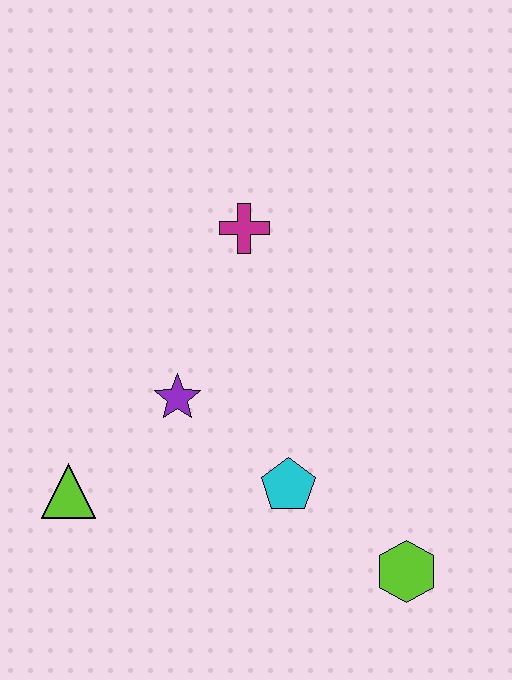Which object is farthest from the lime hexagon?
The magenta cross is farthest from the lime hexagon.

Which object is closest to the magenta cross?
The purple star is closest to the magenta cross.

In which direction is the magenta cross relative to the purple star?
The magenta cross is above the purple star.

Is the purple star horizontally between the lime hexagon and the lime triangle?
Yes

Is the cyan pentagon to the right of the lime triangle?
Yes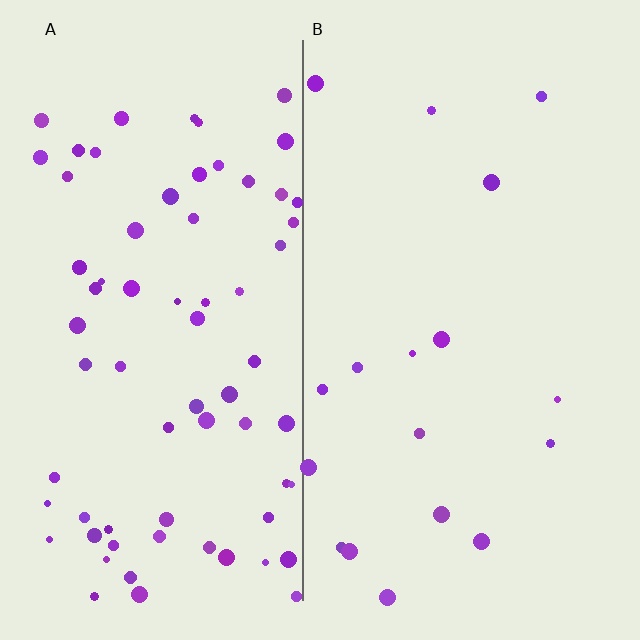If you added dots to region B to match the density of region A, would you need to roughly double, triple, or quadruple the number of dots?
Approximately quadruple.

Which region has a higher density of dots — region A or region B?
A (the left).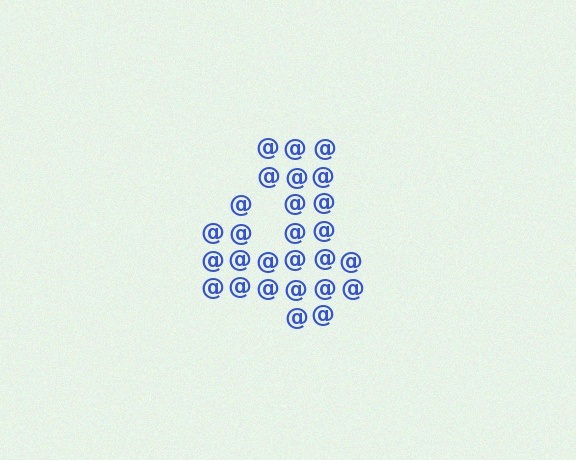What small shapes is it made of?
It is made of small at signs.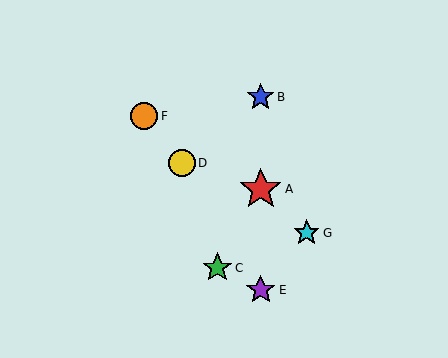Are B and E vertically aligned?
Yes, both are at x≈261.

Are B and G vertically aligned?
No, B is at x≈261 and G is at x≈307.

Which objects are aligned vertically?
Objects A, B, E are aligned vertically.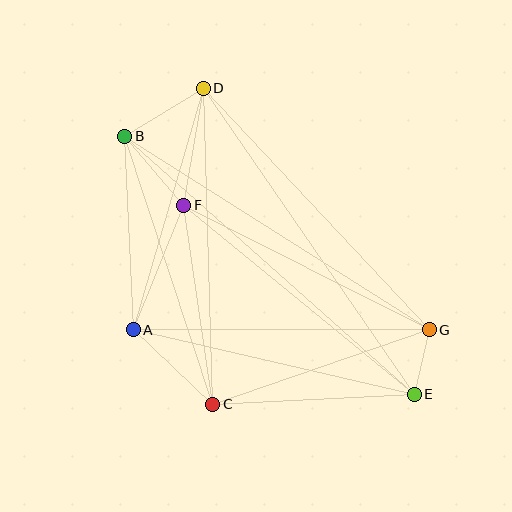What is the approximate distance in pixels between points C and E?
The distance between C and E is approximately 202 pixels.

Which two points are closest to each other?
Points E and G are closest to each other.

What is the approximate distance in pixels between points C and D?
The distance between C and D is approximately 316 pixels.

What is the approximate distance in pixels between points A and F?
The distance between A and F is approximately 134 pixels.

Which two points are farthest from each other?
Points B and E are farthest from each other.